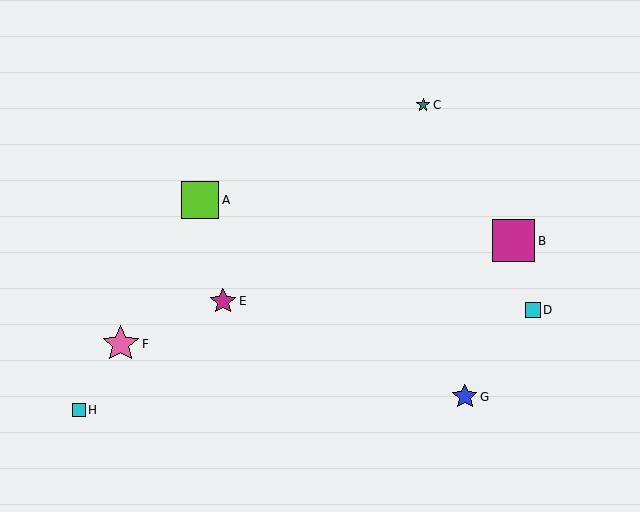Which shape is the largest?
The magenta square (labeled B) is the largest.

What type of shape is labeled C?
Shape C is a teal star.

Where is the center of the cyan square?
The center of the cyan square is at (533, 310).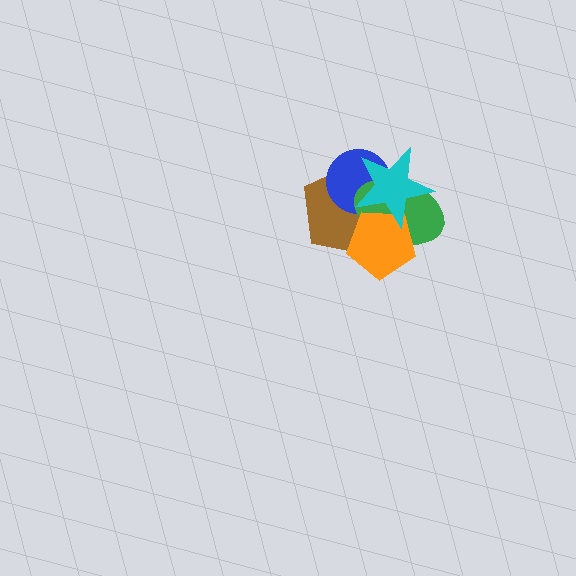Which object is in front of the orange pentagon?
The cyan star is in front of the orange pentagon.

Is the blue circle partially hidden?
Yes, it is partially covered by another shape.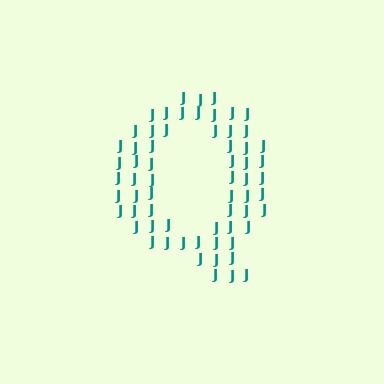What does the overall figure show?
The overall figure shows the letter Q.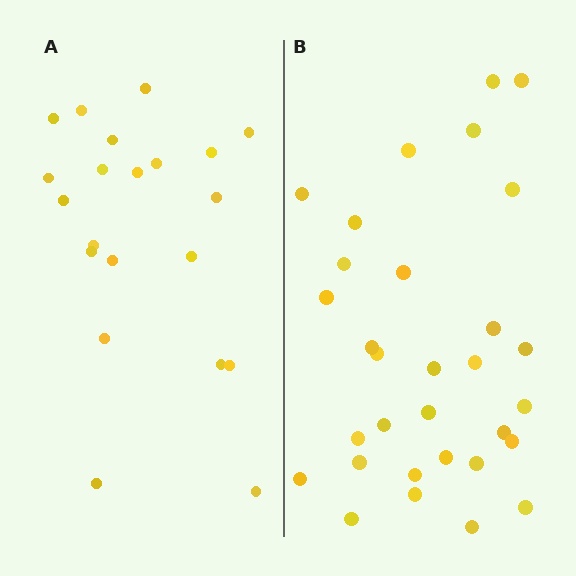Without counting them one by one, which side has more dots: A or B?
Region B (the right region) has more dots.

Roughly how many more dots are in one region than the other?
Region B has roughly 10 or so more dots than region A.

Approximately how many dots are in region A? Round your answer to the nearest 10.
About 20 dots. (The exact count is 21, which rounds to 20.)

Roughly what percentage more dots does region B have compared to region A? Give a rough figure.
About 50% more.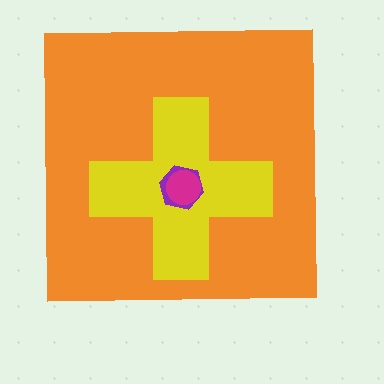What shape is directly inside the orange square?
The yellow cross.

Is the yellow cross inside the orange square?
Yes.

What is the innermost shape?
The magenta circle.